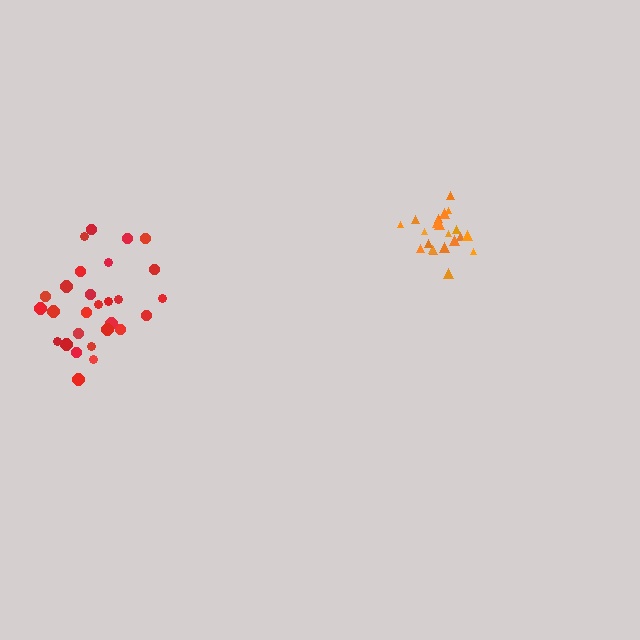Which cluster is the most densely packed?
Orange.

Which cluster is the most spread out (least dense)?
Red.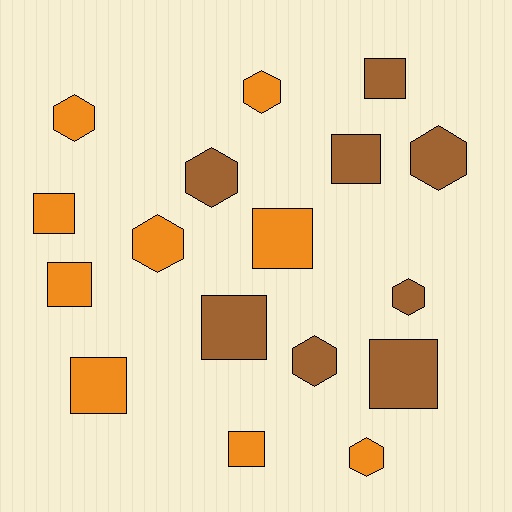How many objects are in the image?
There are 17 objects.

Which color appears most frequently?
Orange, with 9 objects.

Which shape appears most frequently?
Square, with 9 objects.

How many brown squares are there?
There are 4 brown squares.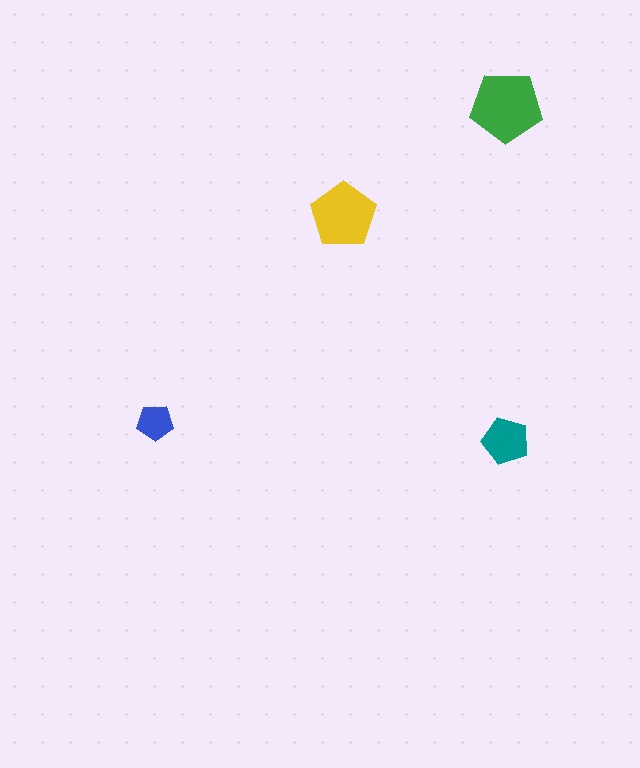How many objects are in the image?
There are 4 objects in the image.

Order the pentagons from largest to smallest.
the green one, the yellow one, the teal one, the blue one.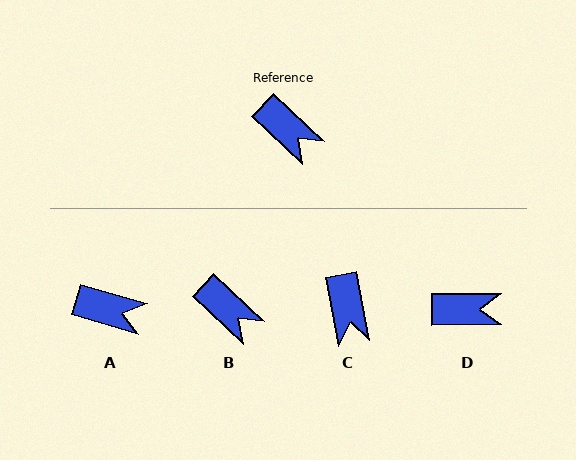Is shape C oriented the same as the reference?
No, it is off by about 36 degrees.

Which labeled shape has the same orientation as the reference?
B.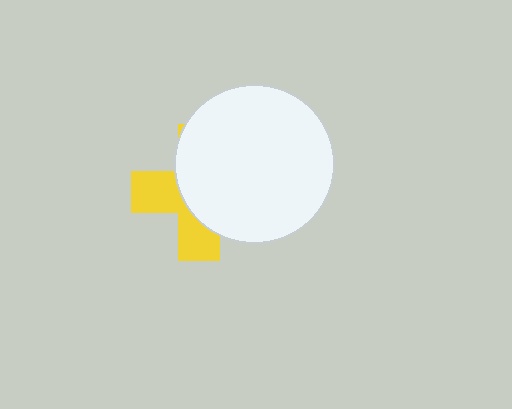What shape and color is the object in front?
The object in front is a white circle.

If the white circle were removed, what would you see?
You would see the complete yellow cross.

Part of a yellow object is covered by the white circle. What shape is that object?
It is a cross.